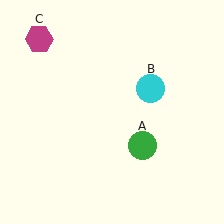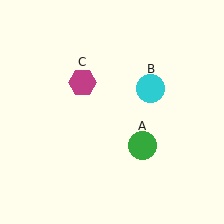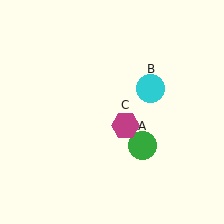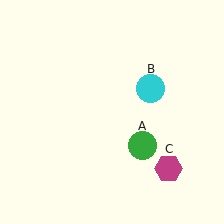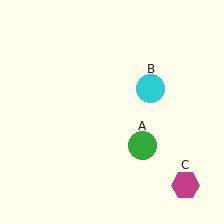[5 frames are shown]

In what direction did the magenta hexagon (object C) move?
The magenta hexagon (object C) moved down and to the right.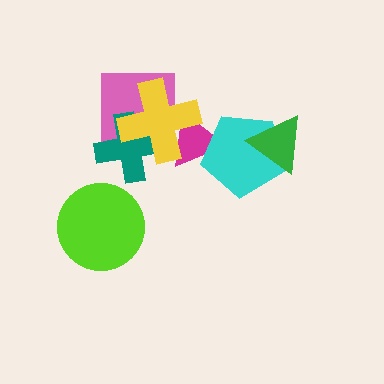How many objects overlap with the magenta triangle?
2 objects overlap with the magenta triangle.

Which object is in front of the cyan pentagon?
The green triangle is in front of the cyan pentagon.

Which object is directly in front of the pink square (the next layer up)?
The teal cross is directly in front of the pink square.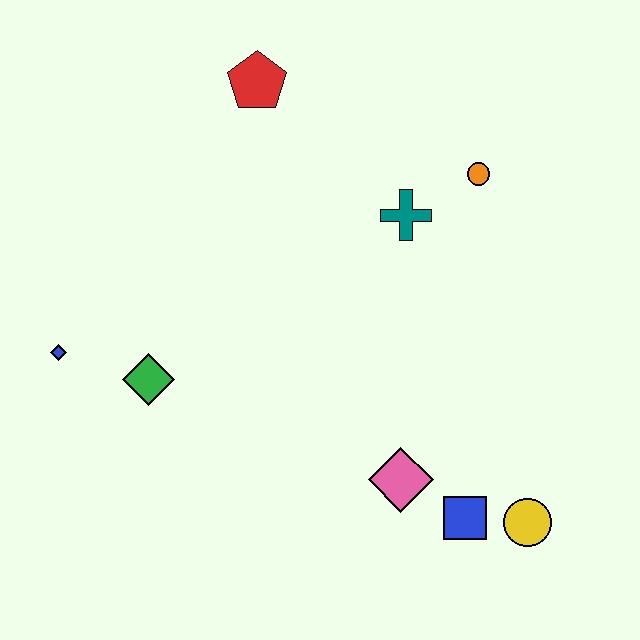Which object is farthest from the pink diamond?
The red pentagon is farthest from the pink diamond.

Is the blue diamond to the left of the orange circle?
Yes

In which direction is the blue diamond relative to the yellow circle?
The blue diamond is to the left of the yellow circle.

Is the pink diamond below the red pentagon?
Yes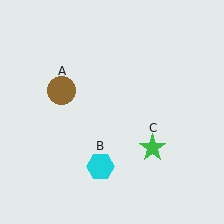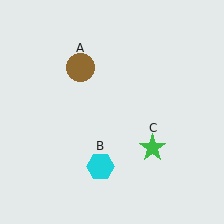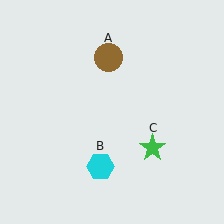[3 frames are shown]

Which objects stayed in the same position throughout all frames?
Cyan hexagon (object B) and green star (object C) remained stationary.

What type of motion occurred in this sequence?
The brown circle (object A) rotated clockwise around the center of the scene.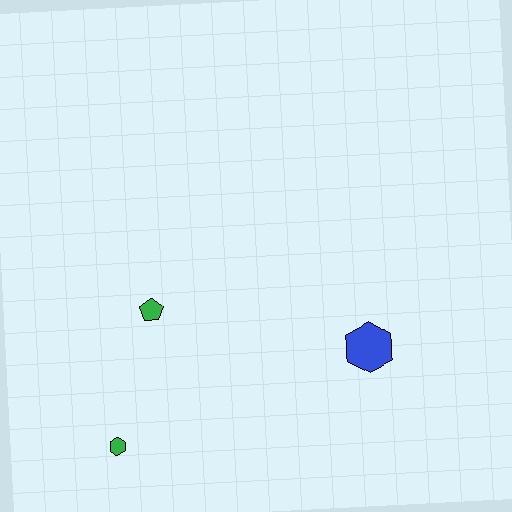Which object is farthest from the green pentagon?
The blue hexagon is farthest from the green pentagon.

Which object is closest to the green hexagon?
The green pentagon is closest to the green hexagon.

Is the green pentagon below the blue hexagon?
No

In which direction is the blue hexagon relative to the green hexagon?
The blue hexagon is to the right of the green hexagon.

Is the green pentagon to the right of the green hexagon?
Yes